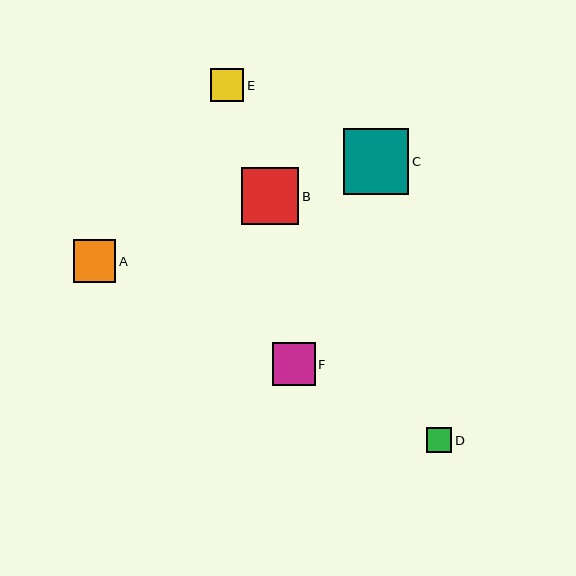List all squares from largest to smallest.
From largest to smallest: C, B, A, F, E, D.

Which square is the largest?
Square C is the largest with a size of approximately 65 pixels.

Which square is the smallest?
Square D is the smallest with a size of approximately 25 pixels.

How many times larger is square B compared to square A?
Square B is approximately 1.4 times the size of square A.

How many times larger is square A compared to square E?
Square A is approximately 1.3 times the size of square E.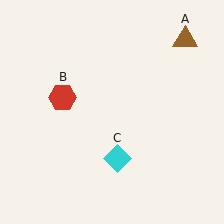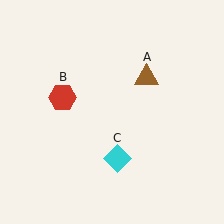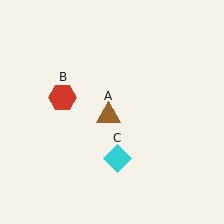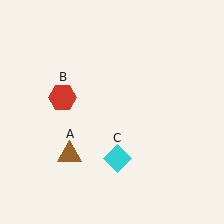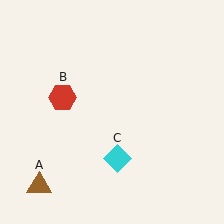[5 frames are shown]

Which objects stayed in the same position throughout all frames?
Red hexagon (object B) and cyan diamond (object C) remained stationary.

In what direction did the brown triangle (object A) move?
The brown triangle (object A) moved down and to the left.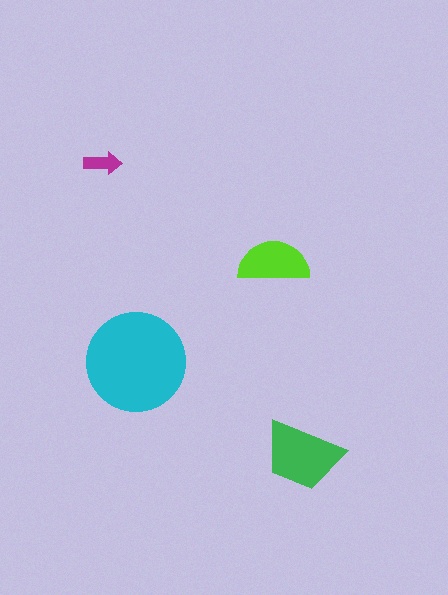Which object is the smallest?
The magenta arrow.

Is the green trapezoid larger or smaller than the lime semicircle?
Larger.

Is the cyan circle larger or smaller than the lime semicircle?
Larger.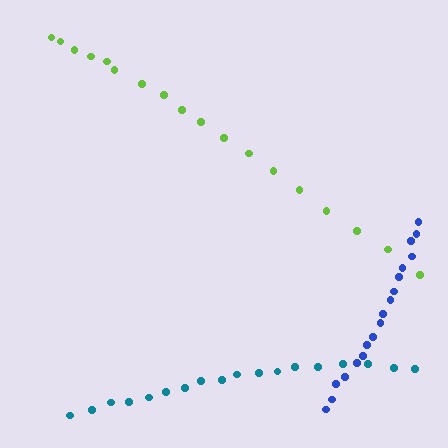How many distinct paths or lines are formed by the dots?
There are 3 distinct paths.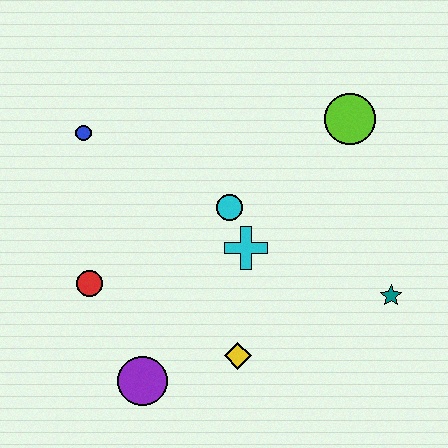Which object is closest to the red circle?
The purple circle is closest to the red circle.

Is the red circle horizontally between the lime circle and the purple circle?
No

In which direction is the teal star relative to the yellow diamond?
The teal star is to the right of the yellow diamond.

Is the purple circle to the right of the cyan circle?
No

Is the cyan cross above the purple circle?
Yes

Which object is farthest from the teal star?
The blue circle is farthest from the teal star.